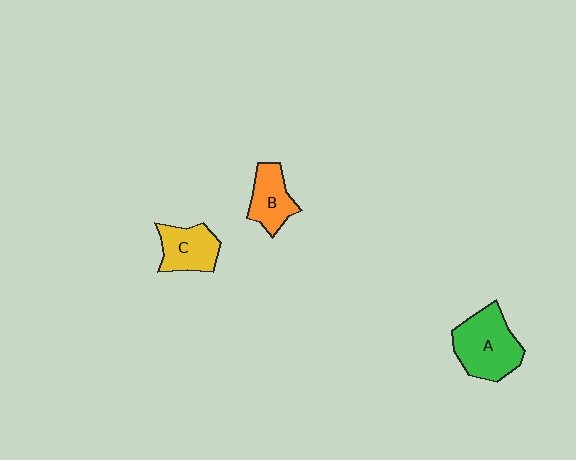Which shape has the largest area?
Shape A (green).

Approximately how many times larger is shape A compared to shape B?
Approximately 1.6 times.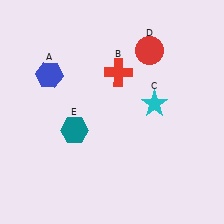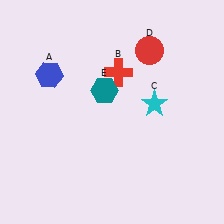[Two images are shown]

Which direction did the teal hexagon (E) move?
The teal hexagon (E) moved up.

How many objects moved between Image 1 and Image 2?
1 object moved between the two images.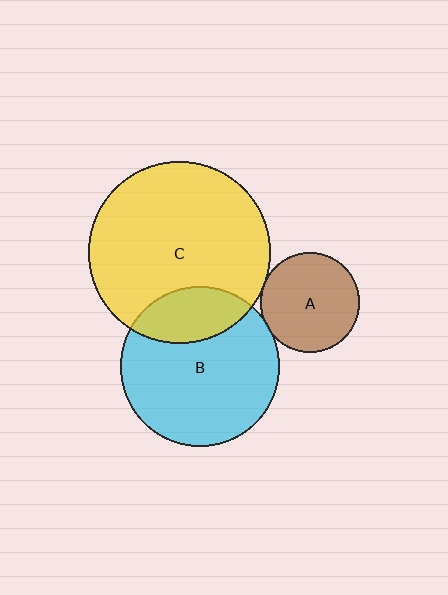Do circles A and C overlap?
Yes.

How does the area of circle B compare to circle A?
Approximately 2.6 times.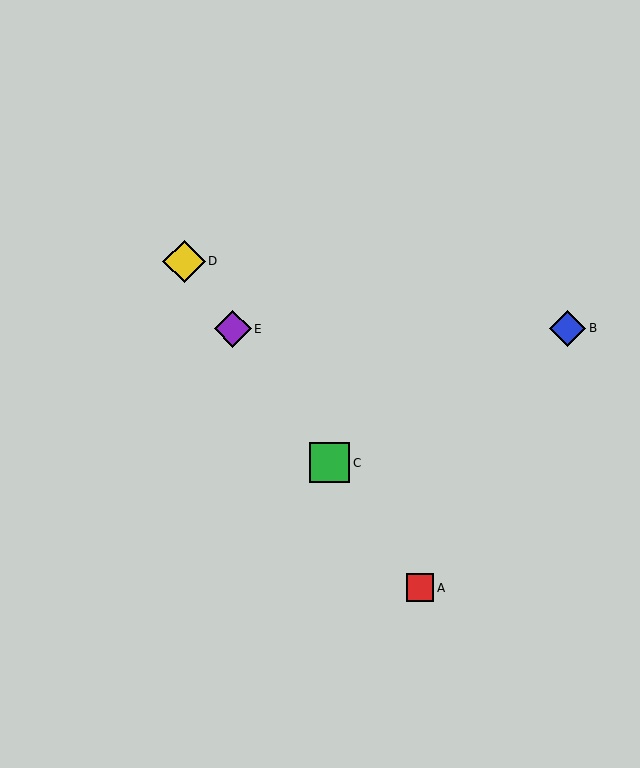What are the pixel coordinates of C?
Object C is at (330, 463).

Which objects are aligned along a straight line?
Objects A, C, D, E are aligned along a straight line.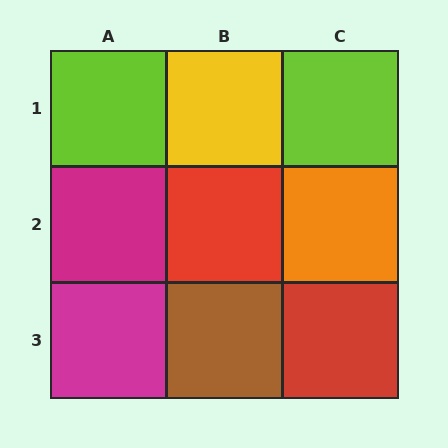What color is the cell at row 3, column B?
Brown.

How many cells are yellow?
1 cell is yellow.